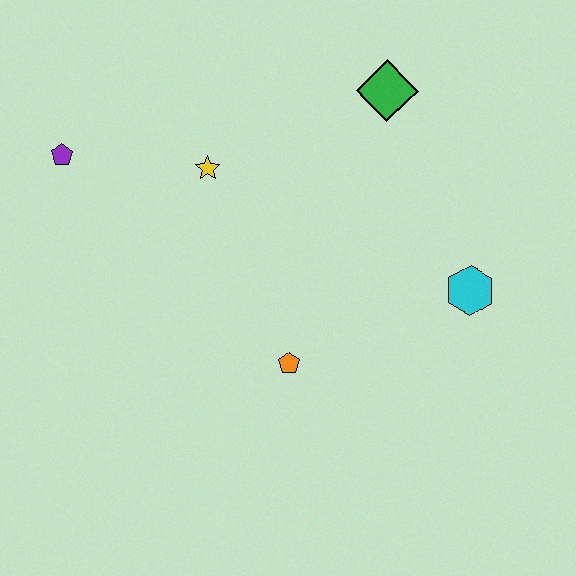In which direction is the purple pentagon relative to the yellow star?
The purple pentagon is to the left of the yellow star.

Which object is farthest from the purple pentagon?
The cyan hexagon is farthest from the purple pentagon.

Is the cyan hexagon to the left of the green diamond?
No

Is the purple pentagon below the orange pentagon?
No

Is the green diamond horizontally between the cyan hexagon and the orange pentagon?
Yes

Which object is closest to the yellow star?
The purple pentagon is closest to the yellow star.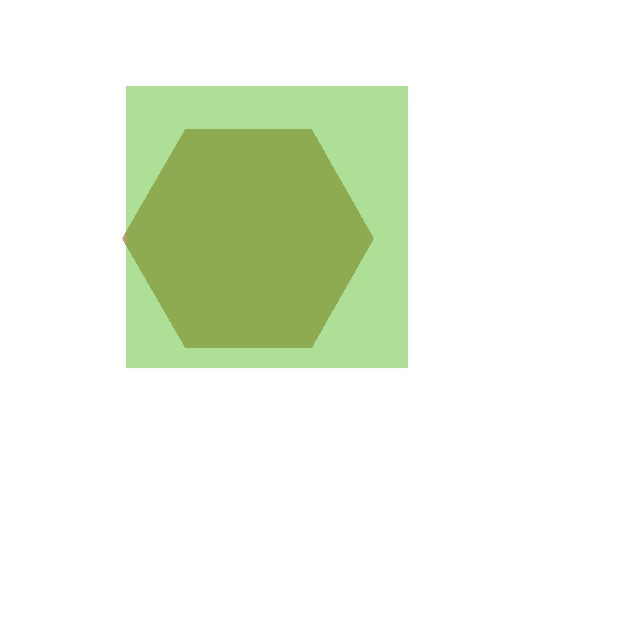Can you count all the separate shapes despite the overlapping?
Yes, there are 2 separate shapes.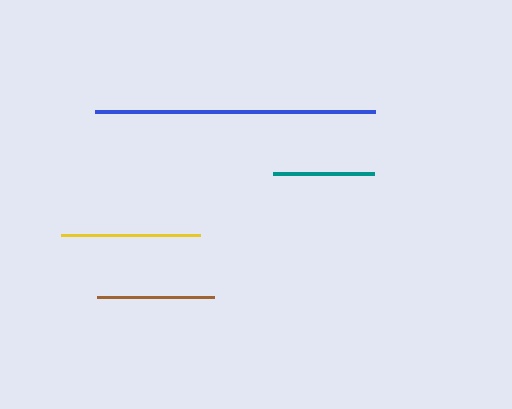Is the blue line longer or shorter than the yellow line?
The blue line is longer than the yellow line.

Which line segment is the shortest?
The teal line is the shortest at approximately 101 pixels.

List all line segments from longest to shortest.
From longest to shortest: blue, yellow, brown, teal.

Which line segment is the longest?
The blue line is the longest at approximately 280 pixels.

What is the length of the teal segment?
The teal segment is approximately 101 pixels long.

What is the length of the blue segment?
The blue segment is approximately 280 pixels long.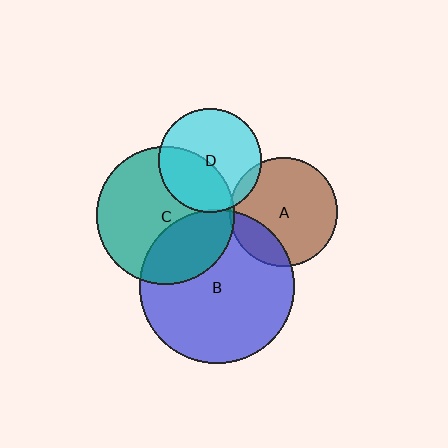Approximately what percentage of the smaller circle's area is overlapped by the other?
Approximately 20%.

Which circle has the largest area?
Circle B (blue).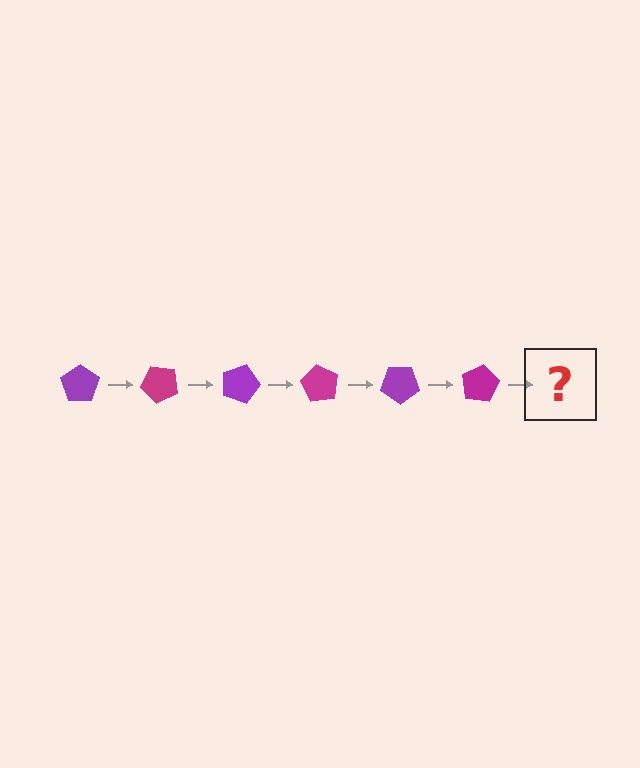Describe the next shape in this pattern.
It should be a purple pentagon, rotated 270 degrees from the start.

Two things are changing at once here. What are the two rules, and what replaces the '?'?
The two rules are that it rotates 45 degrees each step and the color cycles through purple and magenta. The '?' should be a purple pentagon, rotated 270 degrees from the start.